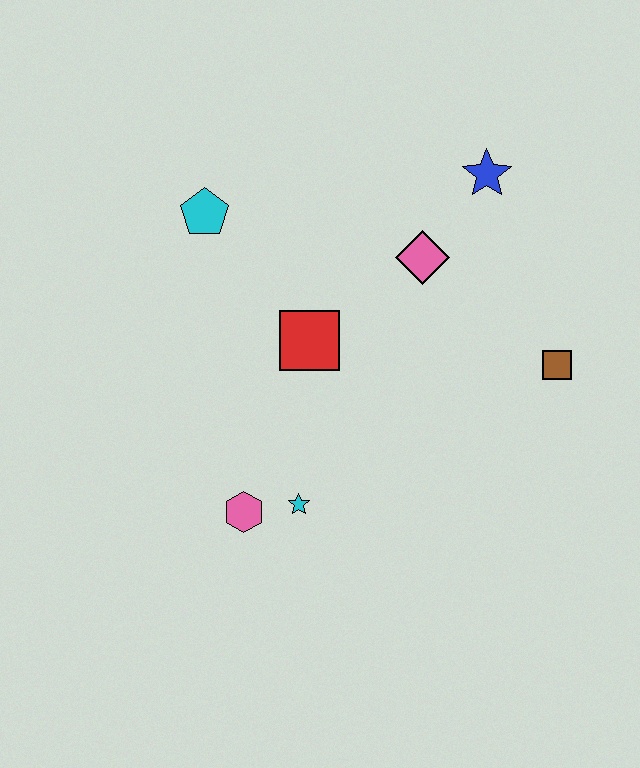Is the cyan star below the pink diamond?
Yes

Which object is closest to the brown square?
The pink diamond is closest to the brown square.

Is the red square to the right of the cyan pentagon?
Yes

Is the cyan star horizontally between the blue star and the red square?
No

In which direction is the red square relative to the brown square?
The red square is to the left of the brown square.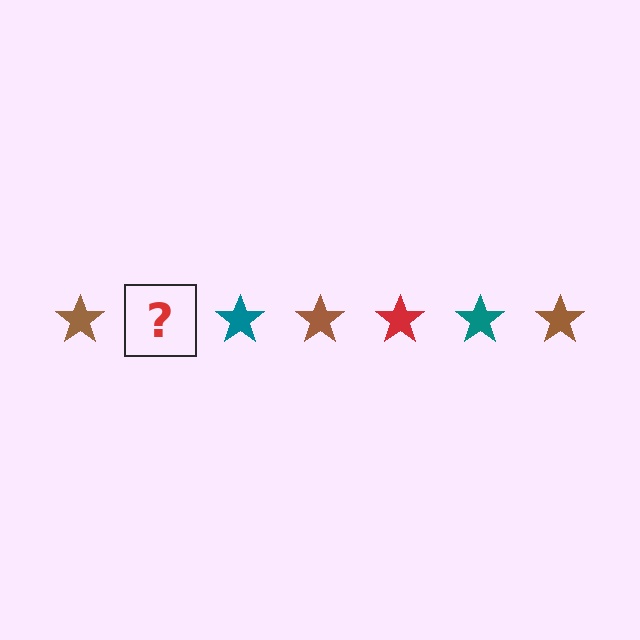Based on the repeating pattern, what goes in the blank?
The blank should be a red star.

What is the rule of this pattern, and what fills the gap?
The rule is that the pattern cycles through brown, red, teal stars. The gap should be filled with a red star.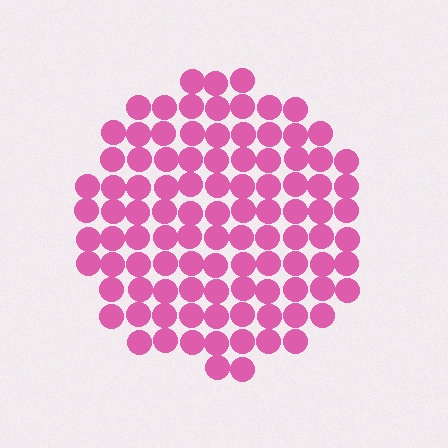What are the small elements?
The small elements are circles.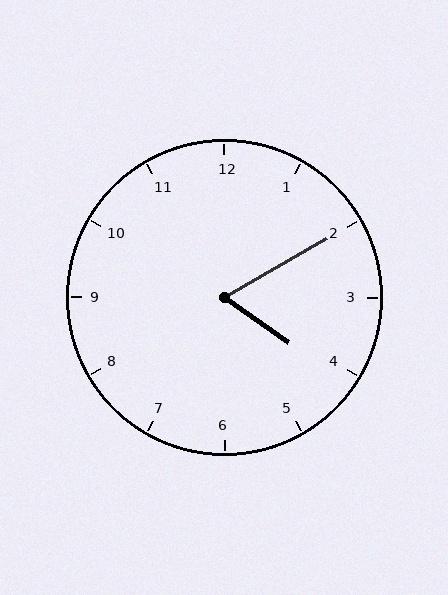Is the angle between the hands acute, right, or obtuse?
It is acute.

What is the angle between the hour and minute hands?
Approximately 65 degrees.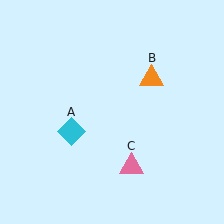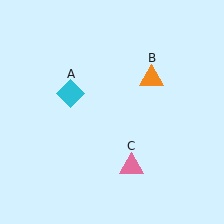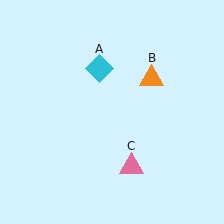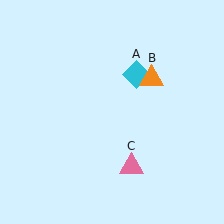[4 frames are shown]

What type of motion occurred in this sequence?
The cyan diamond (object A) rotated clockwise around the center of the scene.